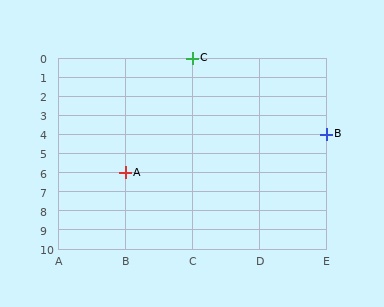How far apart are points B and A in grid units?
Points B and A are 3 columns and 2 rows apart (about 3.6 grid units diagonally).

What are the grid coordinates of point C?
Point C is at grid coordinates (C, 0).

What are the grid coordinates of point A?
Point A is at grid coordinates (B, 6).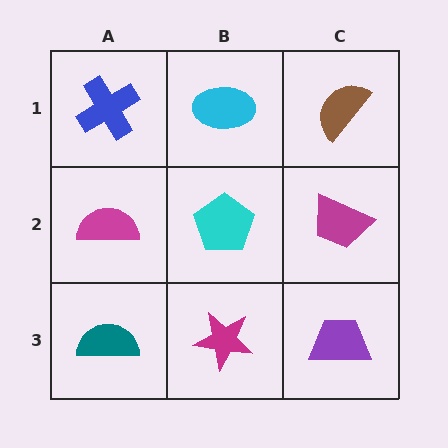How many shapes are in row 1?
3 shapes.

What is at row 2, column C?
A magenta trapezoid.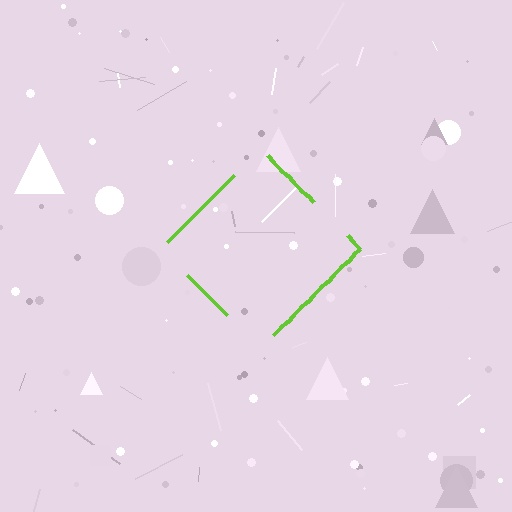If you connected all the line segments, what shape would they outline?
They would outline a diamond.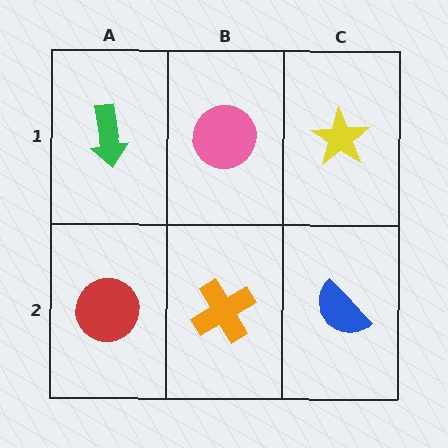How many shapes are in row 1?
3 shapes.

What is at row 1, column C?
A yellow star.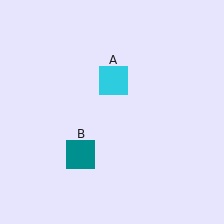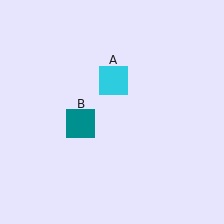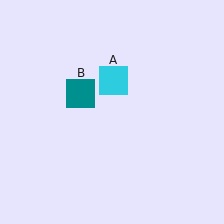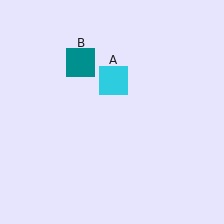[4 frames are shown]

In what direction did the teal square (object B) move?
The teal square (object B) moved up.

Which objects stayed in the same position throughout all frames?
Cyan square (object A) remained stationary.